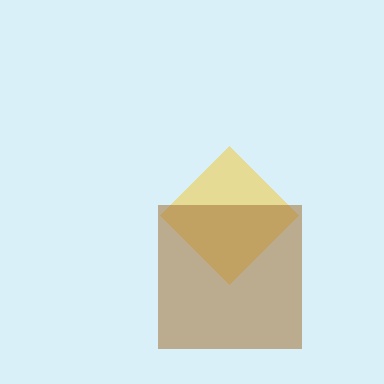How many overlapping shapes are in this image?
There are 2 overlapping shapes in the image.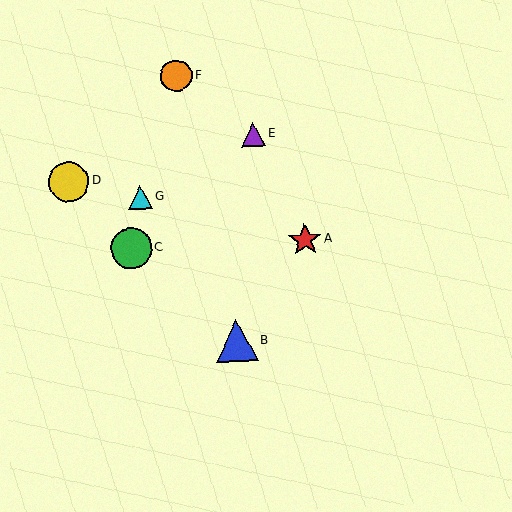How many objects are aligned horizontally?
2 objects (A, C) are aligned horizontally.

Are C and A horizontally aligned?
Yes, both are at y≈249.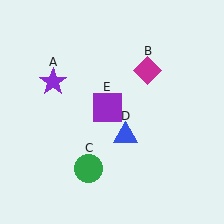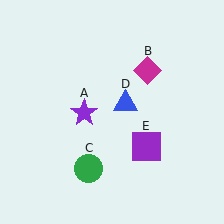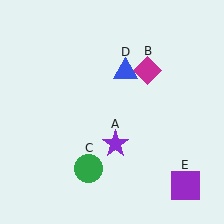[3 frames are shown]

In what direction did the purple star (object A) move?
The purple star (object A) moved down and to the right.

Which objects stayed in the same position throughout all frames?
Magenta diamond (object B) and green circle (object C) remained stationary.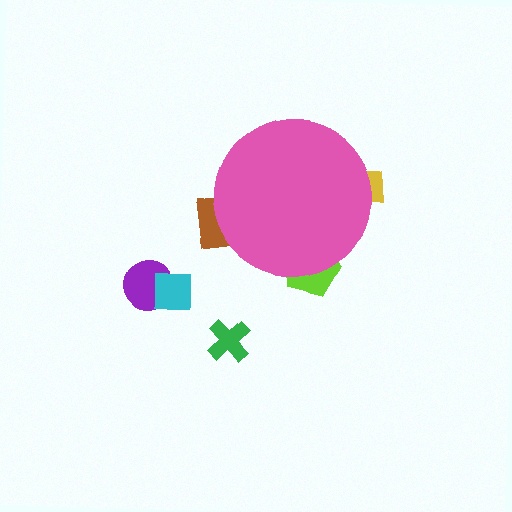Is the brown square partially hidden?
Yes, the brown square is partially hidden behind the pink circle.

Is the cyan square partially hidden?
No, the cyan square is fully visible.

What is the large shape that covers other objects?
A pink circle.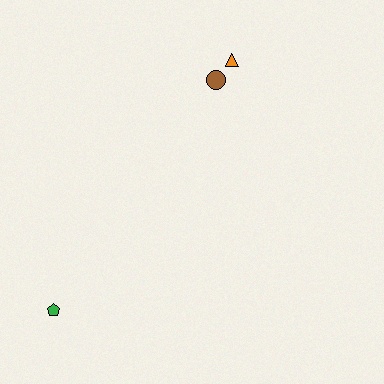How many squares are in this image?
There are no squares.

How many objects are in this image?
There are 3 objects.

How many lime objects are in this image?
There are no lime objects.